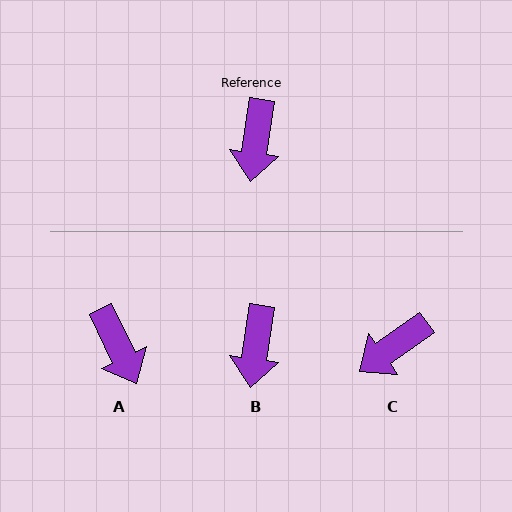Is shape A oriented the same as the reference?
No, it is off by about 34 degrees.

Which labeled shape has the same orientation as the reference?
B.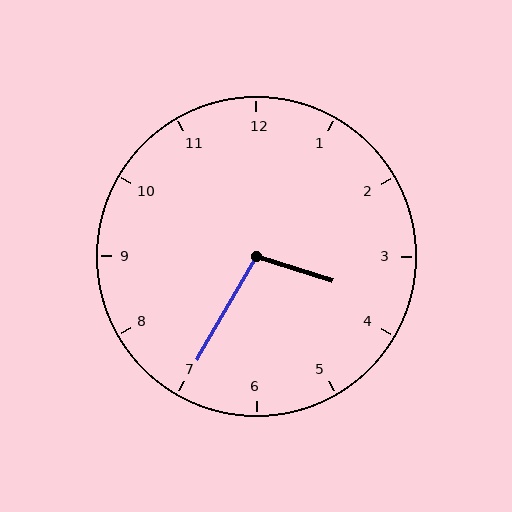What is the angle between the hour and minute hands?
Approximately 102 degrees.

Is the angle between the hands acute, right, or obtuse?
It is obtuse.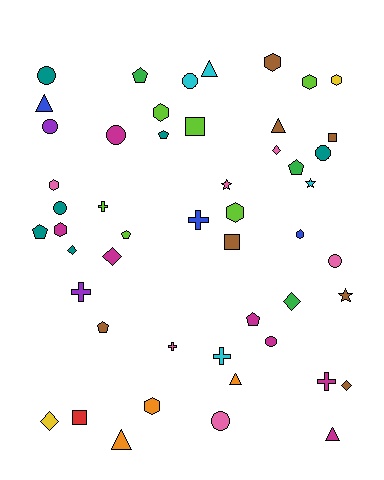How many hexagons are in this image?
There are 9 hexagons.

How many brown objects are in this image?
There are 7 brown objects.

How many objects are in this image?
There are 50 objects.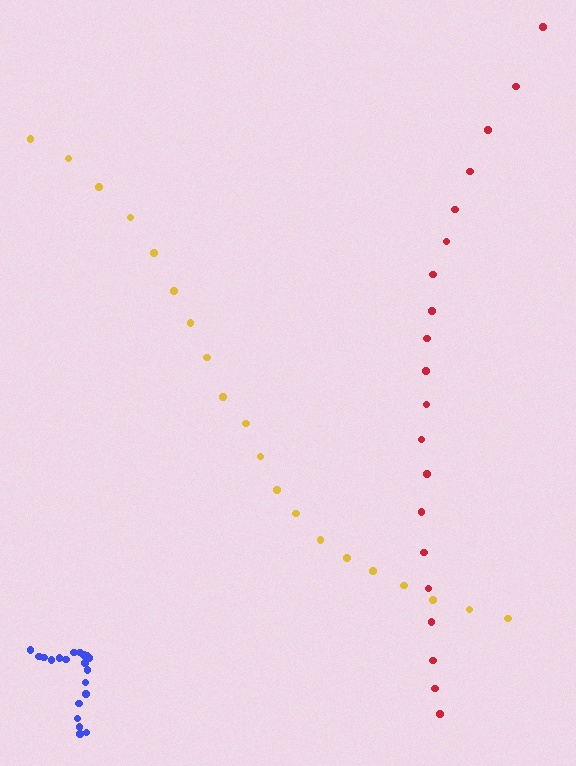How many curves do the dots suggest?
There are 3 distinct paths.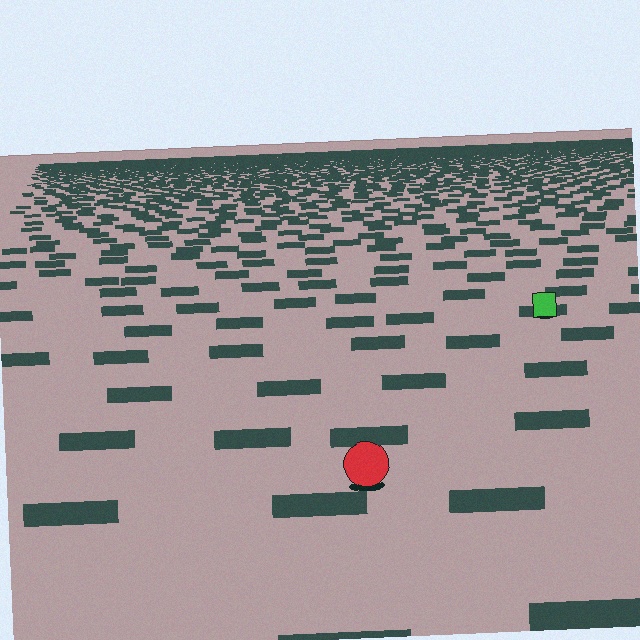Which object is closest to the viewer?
The red circle is closest. The texture marks near it are larger and more spread out.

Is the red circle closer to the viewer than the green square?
Yes. The red circle is closer — you can tell from the texture gradient: the ground texture is coarser near it.